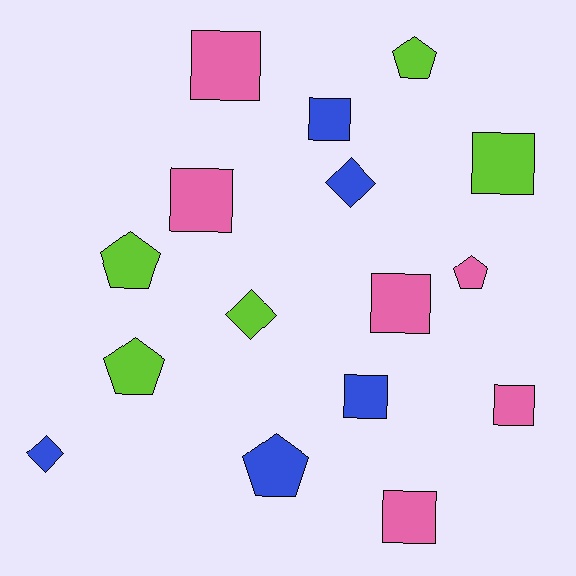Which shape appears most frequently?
Square, with 8 objects.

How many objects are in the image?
There are 16 objects.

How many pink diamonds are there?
There are no pink diamonds.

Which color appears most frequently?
Pink, with 6 objects.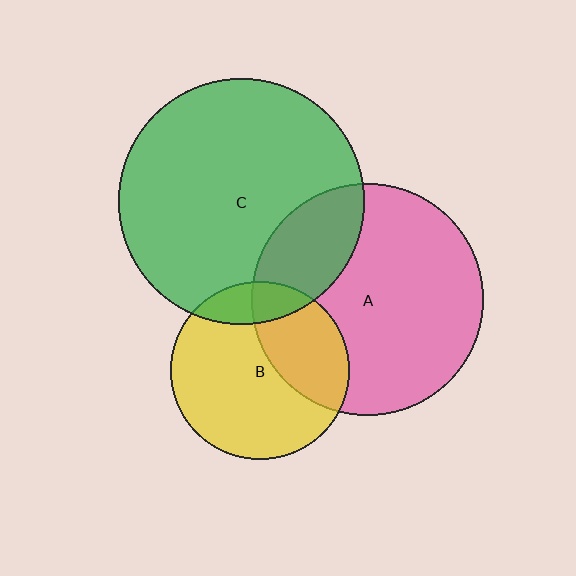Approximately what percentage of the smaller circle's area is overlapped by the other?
Approximately 15%.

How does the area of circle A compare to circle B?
Approximately 1.7 times.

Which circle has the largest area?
Circle C (green).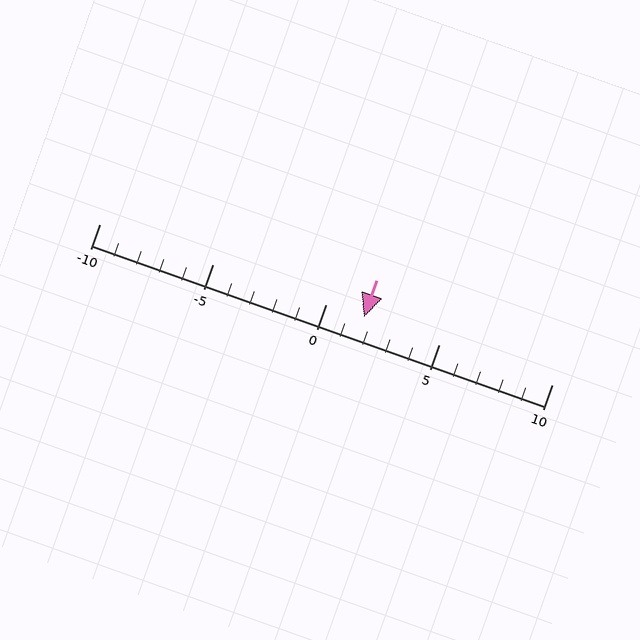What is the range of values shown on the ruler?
The ruler shows values from -10 to 10.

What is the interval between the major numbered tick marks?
The major tick marks are spaced 5 units apart.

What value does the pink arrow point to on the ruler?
The pink arrow points to approximately 2.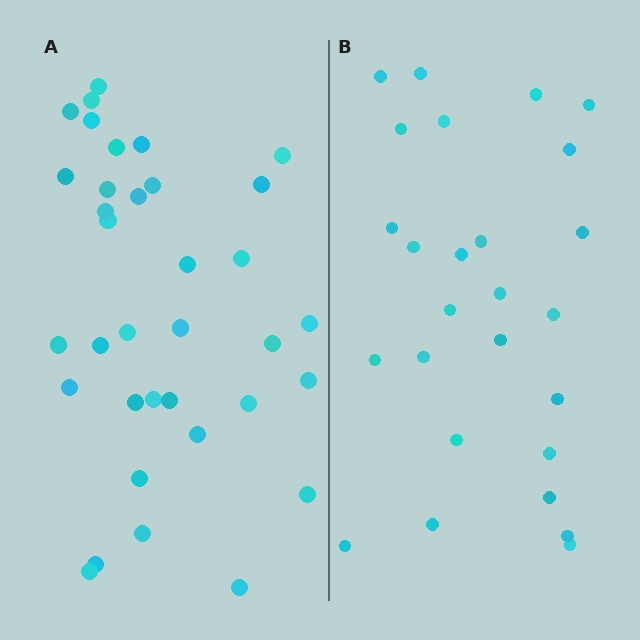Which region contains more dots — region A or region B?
Region A (the left region) has more dots.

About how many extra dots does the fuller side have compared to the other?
Region A has roughly 8 or so more dots than region B.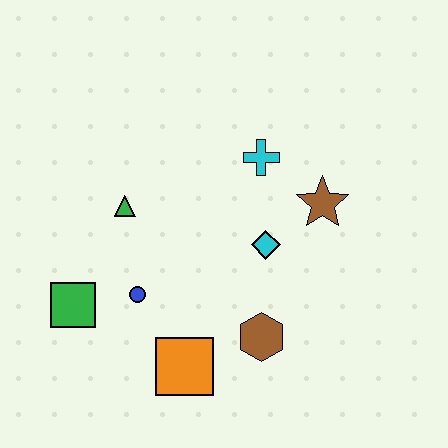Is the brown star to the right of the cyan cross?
Yes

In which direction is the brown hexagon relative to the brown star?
The brown hexagon is below the brown star.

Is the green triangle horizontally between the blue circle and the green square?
Yes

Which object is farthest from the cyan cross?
The green square is farthest from the cyan cross.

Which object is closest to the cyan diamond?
The brown star is closest to the cyan diamond.